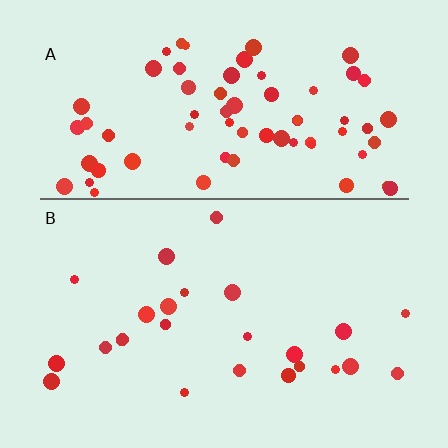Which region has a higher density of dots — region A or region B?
A (the top).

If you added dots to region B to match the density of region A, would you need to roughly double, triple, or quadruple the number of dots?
Approximately triple.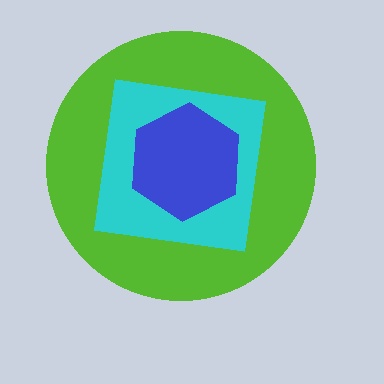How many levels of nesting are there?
3.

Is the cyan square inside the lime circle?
Yes.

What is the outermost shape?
The lime circle.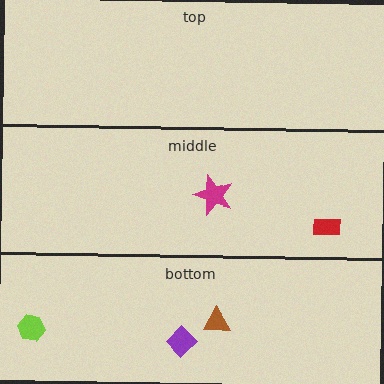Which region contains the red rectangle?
The middle region.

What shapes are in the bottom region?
The brown triangle, the lime hexagon, the purple diamond.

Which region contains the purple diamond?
The bottom region.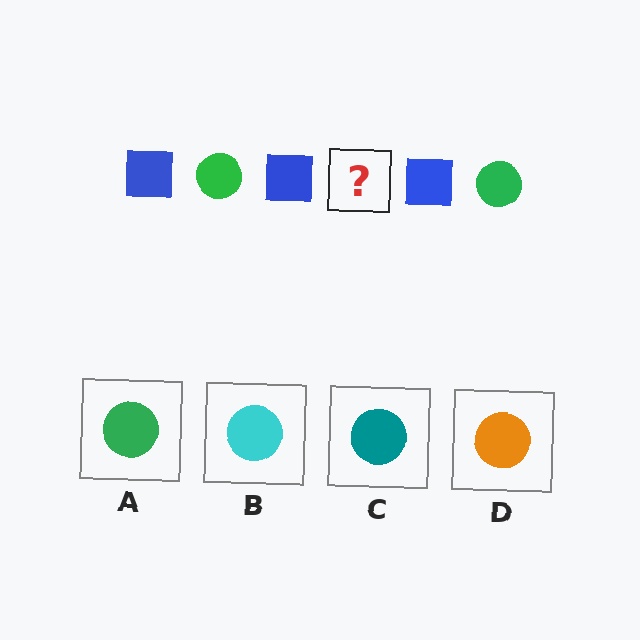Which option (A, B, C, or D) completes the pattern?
A.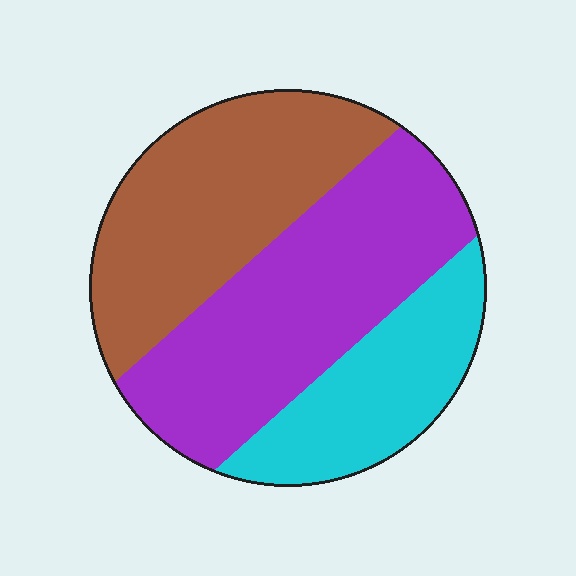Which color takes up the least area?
Cyan, at roughly 25%.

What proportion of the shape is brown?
Brown covers roughly 35% of the shape.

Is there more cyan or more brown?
Brown.